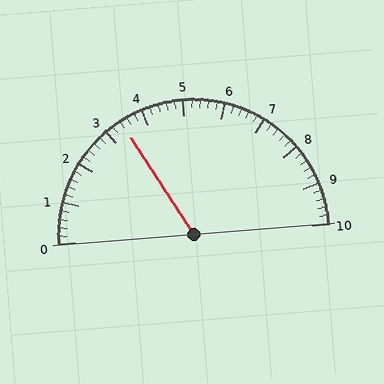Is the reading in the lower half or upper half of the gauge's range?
The reading is in the lower half of the range (0 to 10).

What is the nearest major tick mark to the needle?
The nearest major tick mark is 3.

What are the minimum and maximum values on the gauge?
The gauge ranges from 0 to 10.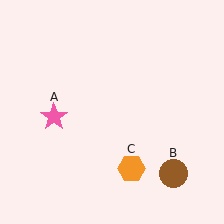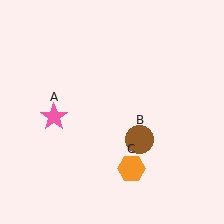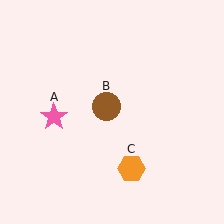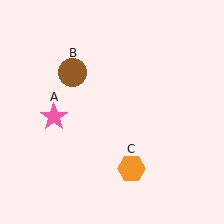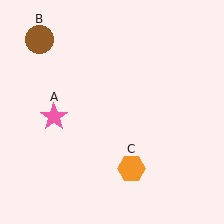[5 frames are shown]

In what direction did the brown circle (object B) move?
The brown circle (object B) moved up and to the left.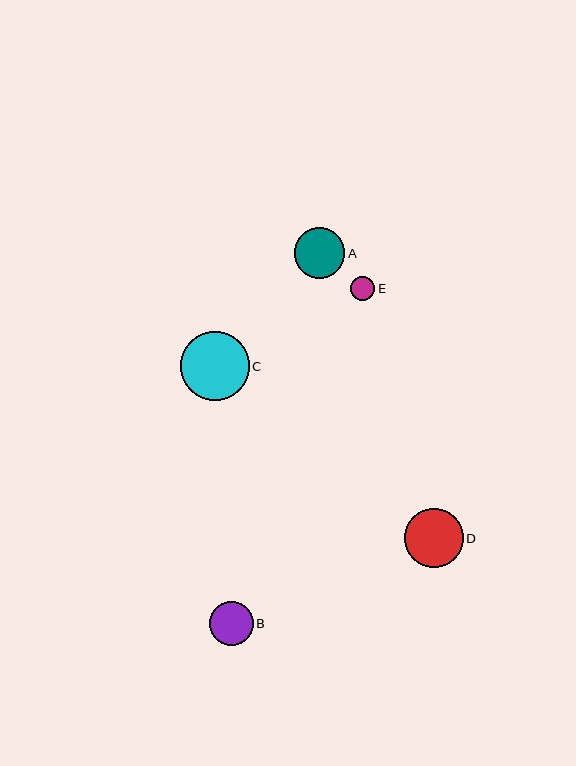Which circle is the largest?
Circle C is the largest with a size of approximately 69 pixels.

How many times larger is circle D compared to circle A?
Circle D is approximately 1.2 times the size of circle A.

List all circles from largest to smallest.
From largest to smallest: C, D, A, B, E.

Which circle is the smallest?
Circle E is the smallest with a size of approximately 24 pixels.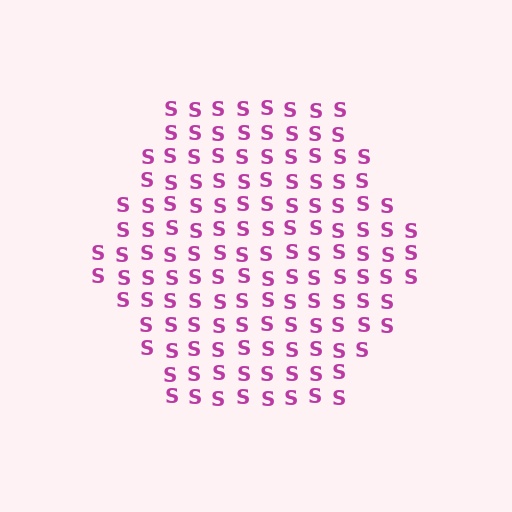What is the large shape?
The large shape is a hexagon.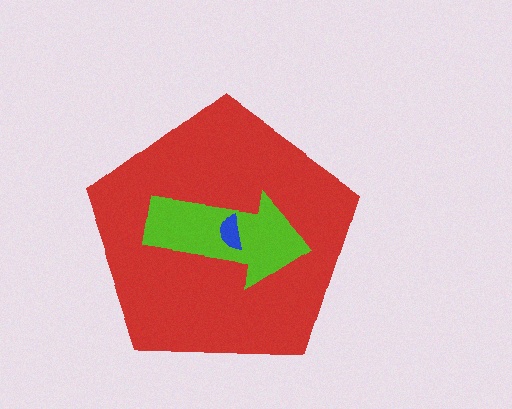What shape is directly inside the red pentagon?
The lime arrow.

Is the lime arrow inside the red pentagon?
Yes.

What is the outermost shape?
The red pentagon.